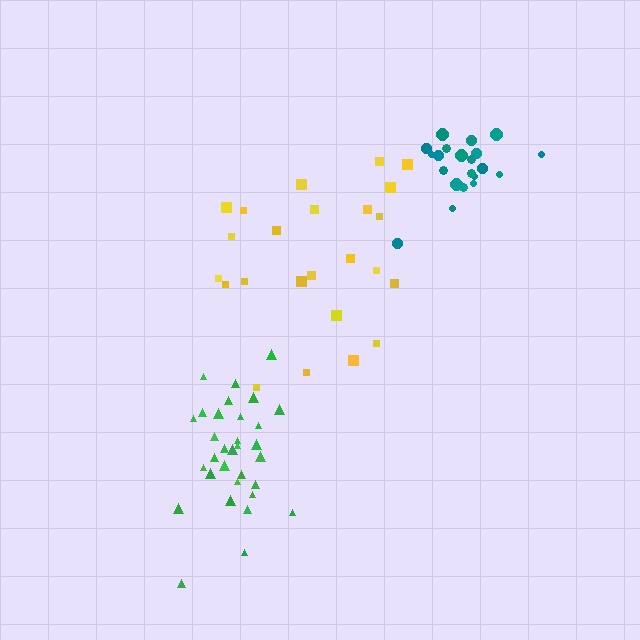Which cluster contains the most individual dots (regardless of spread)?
Green (32).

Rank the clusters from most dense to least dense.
teal, green, yellow.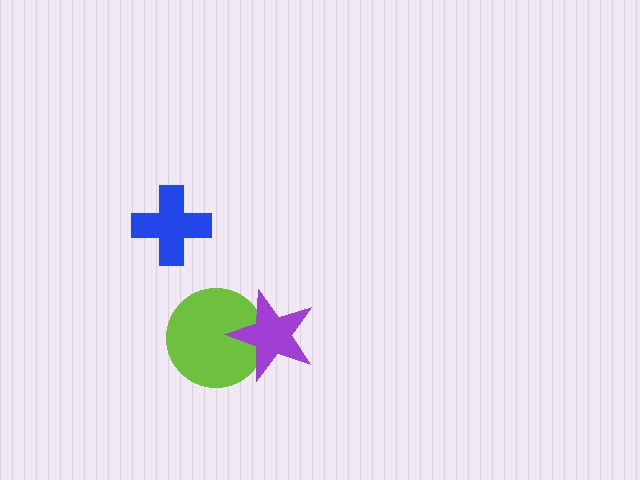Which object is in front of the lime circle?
The purple star is in front of the lime circle.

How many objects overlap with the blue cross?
0 objects overlap with the blue cross.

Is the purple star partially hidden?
No, no other shape covers it.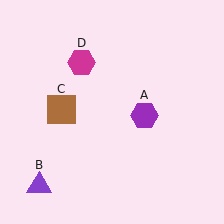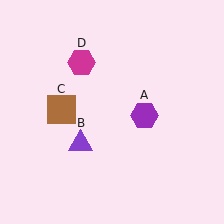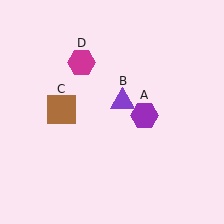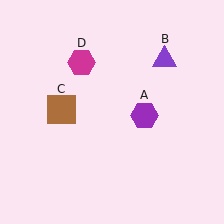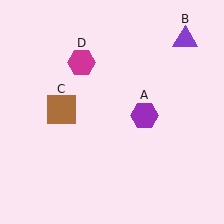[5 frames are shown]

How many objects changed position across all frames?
1 object changed position: purple triangle (object B).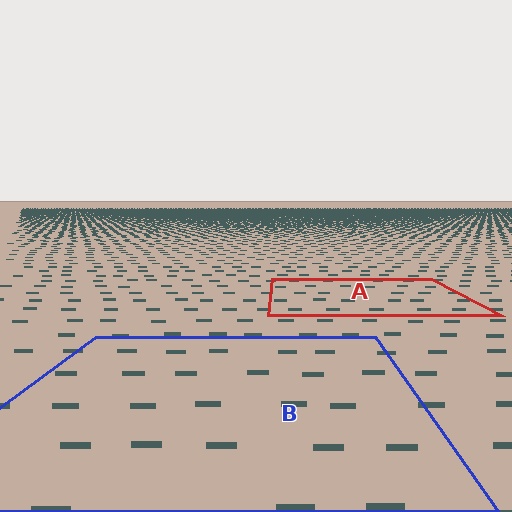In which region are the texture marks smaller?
The texture marks are smaller in region A, because it is farther away.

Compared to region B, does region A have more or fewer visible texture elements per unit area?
Region A has more texture elements per unit area — they are packed more densely because it is farther away.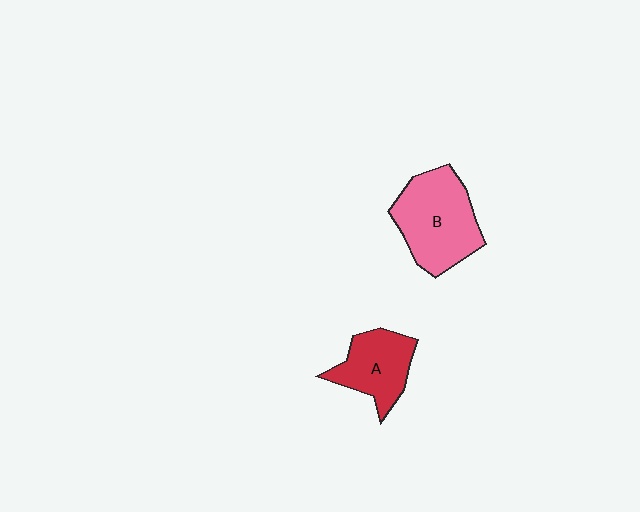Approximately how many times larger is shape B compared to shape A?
Approximately 1.5 times.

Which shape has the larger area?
Shape B (pink).